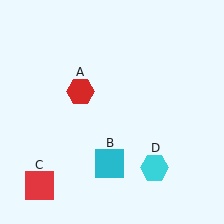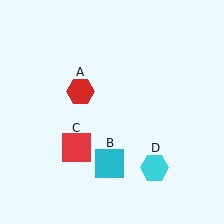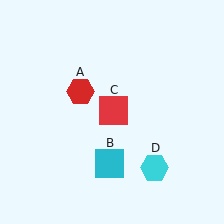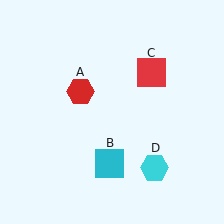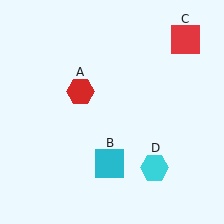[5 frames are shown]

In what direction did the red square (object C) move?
The red square (object C) moved up and to the right.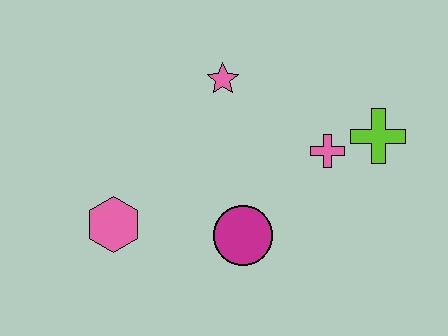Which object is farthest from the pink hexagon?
The lime cross is farthest from the pink hexagon.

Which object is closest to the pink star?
The pink cross is closest to the pink star.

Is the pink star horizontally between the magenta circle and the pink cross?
No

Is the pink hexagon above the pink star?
No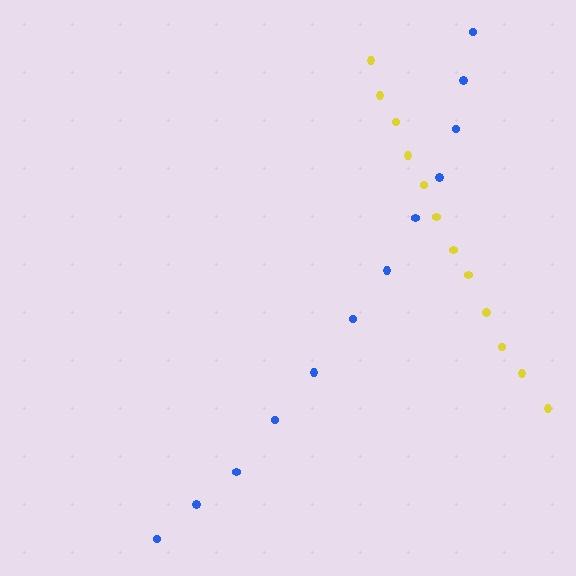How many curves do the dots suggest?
There are 2 distinct paths.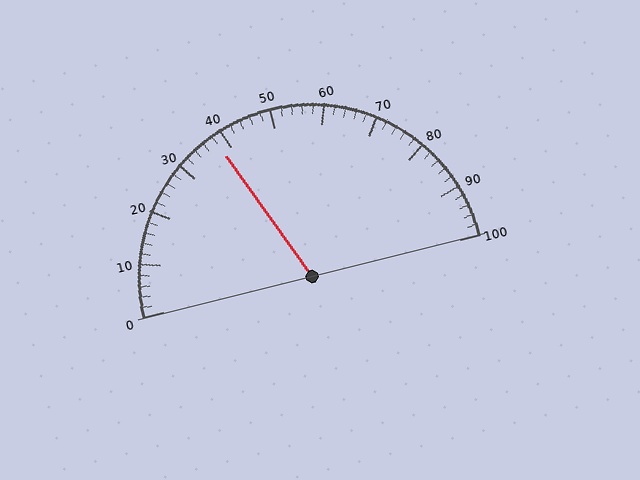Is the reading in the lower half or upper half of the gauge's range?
The reading is in the lower half of the range (0 to 100).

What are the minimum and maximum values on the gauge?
The gauge ranges from 0 to 100.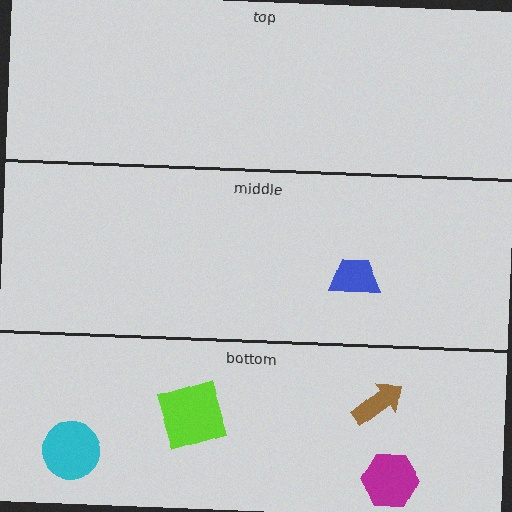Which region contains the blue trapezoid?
The middle region.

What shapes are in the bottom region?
The magenta hexagon, the lime square, the cyan circle, the brown arrow.